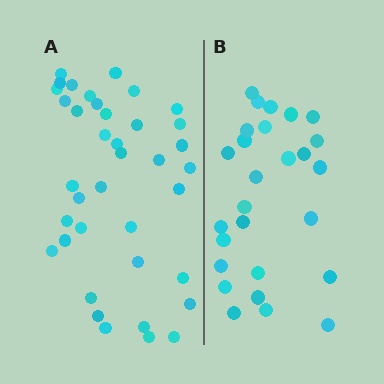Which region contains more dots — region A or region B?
Region A (the left region) has more dots.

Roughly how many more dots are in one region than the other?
Region A has roughly 12 or so more dots than region B.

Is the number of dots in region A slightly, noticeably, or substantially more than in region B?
Region A has noticeably more, but not dramatically so. The ratio is roughly 1.4 to 1.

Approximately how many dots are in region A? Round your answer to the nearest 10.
About 40 dots. (The exact count is 38, which rounds to 40.)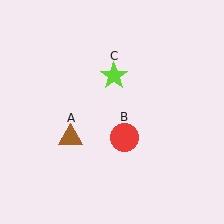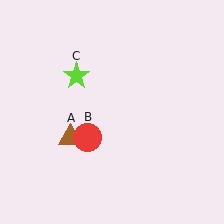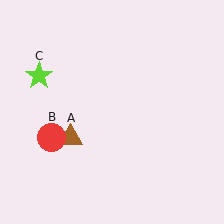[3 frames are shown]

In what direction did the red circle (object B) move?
The red circle (object B) moved left.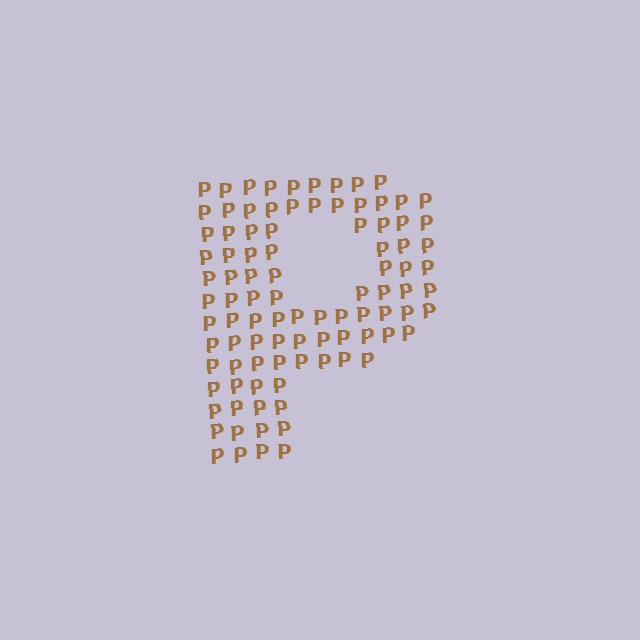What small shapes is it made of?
It is made of small letter P's.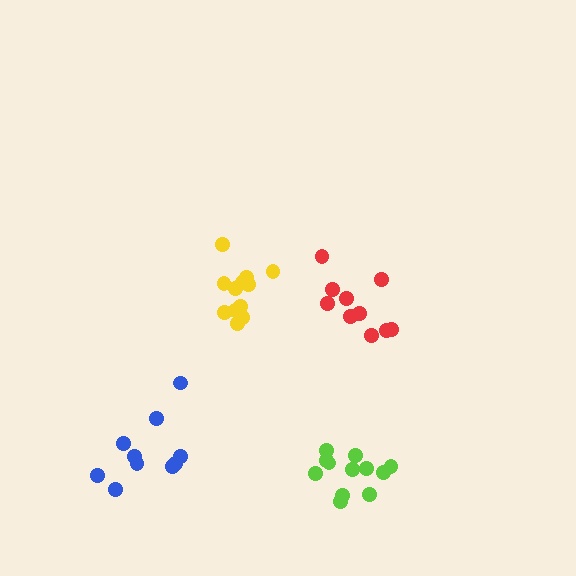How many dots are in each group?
Group 1: 10 dots, Group 2: 12 dots, Group 3: 10 dots, Group 4: 12 dots (44 total).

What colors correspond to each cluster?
The clusters are colored: blue, lime, red, yellow.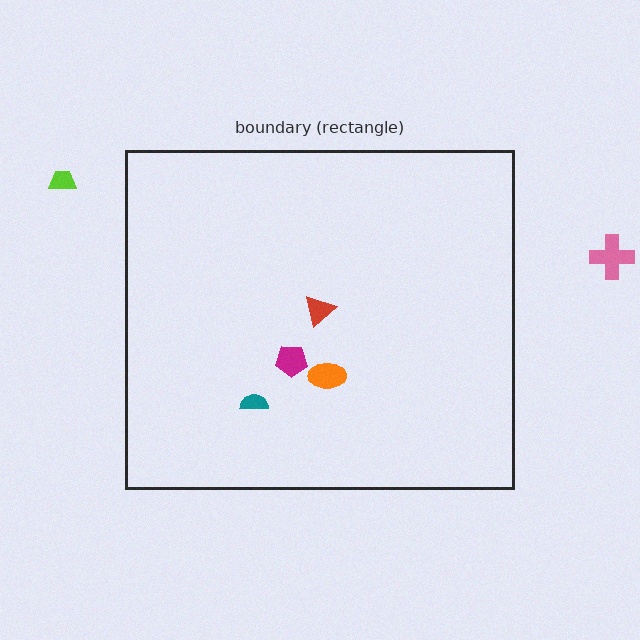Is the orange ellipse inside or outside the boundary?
Inside.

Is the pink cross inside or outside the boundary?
Outside.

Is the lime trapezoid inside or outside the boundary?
Outside.